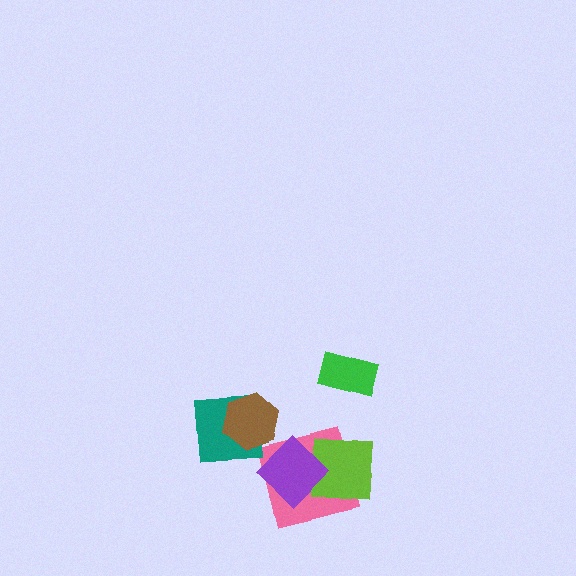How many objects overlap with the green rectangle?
0 objects overlap with the green rectangle.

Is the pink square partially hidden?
Yes, it is partially covered by another shape.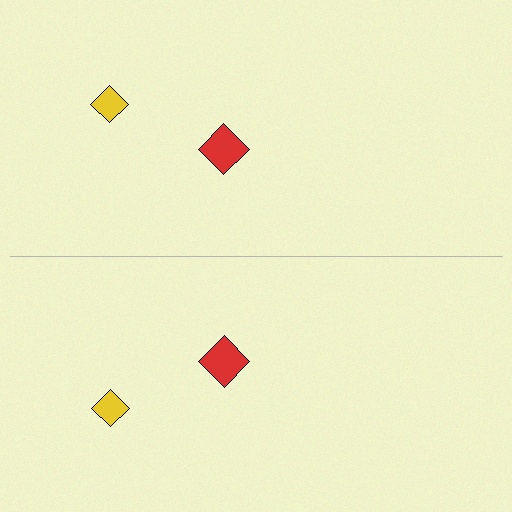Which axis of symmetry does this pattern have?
The pattern has a horizontal axis of symmetry running through the center of the image.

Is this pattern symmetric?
Yes, this pattern has bilateral (reflection) symmetry.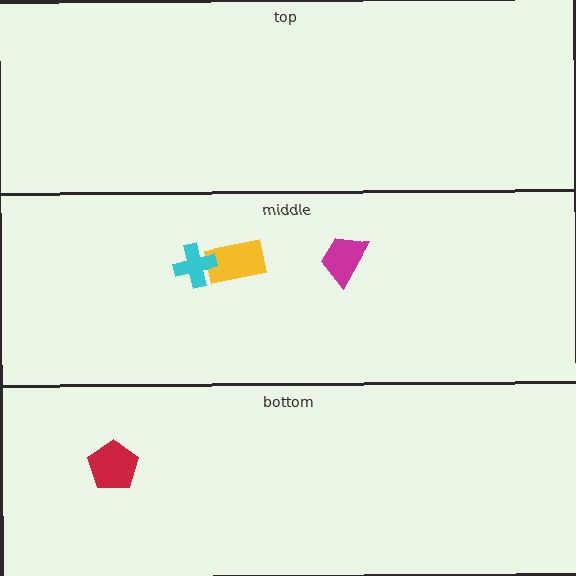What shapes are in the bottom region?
The red pentagon.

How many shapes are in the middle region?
3.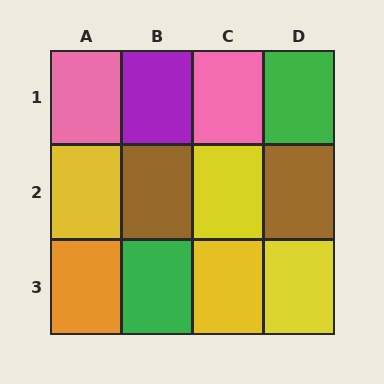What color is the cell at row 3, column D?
Yellow.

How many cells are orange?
1 cell is orange.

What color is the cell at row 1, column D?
Green.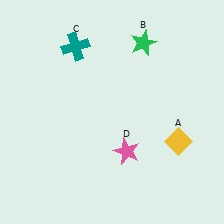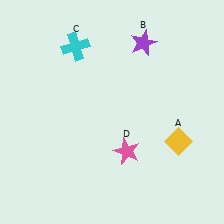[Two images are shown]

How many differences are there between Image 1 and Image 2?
There are 2 differences between the two images.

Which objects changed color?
B changed from green to purple. C changed from teal to cyan.